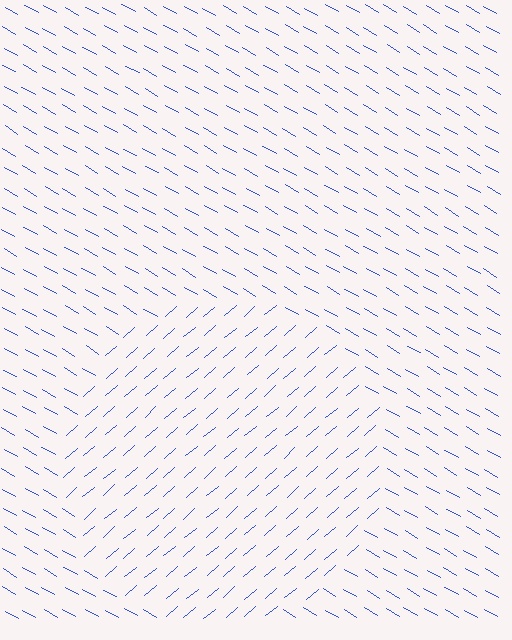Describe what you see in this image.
The image is filled with small blue line segments. A circle region in the image has lines oriented differently from the surrounding lines, creating a visible texture boundary.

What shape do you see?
I see a circle.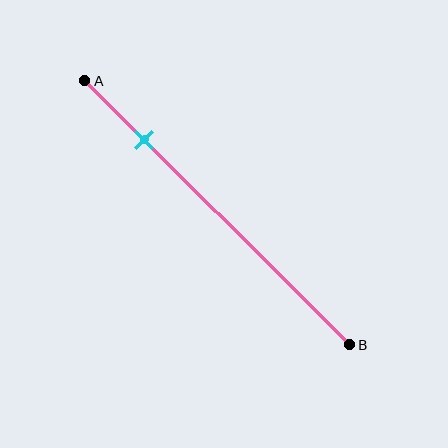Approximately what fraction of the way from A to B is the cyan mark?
The cyan mark is approximately 20% of the way from A to B.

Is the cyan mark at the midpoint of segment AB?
No, the mark is at about 20% from A, not at the 50% midpoint.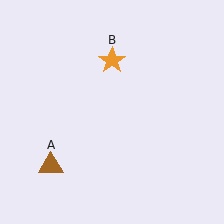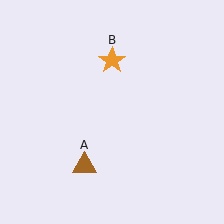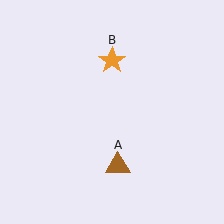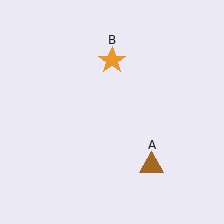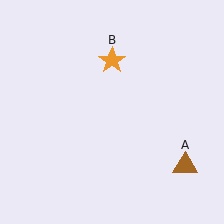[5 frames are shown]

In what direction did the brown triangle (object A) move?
The brown triangle (object A) moved right.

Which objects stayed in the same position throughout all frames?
Orange star (object B) remained stationary.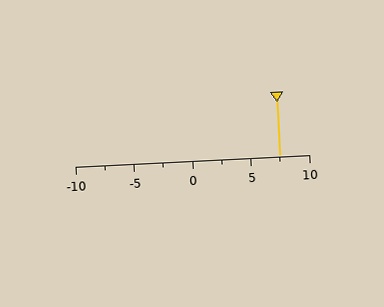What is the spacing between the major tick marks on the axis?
The major ticks are spaced 5 apart.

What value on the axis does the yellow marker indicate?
The marker indicates approximately 7.5.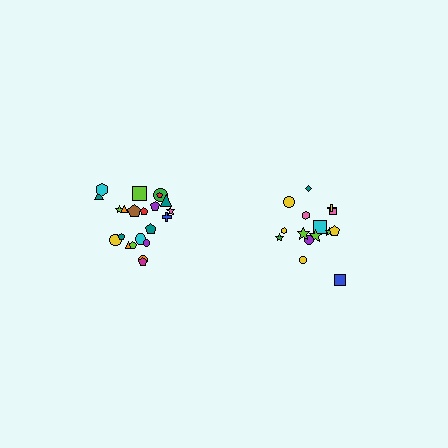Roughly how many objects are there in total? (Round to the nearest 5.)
Roughly 35 objects in total.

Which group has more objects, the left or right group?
The left group.